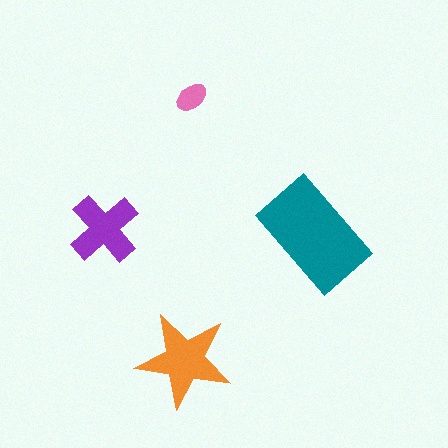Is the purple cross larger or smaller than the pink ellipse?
Larger.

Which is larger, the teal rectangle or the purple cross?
The teal rectangle.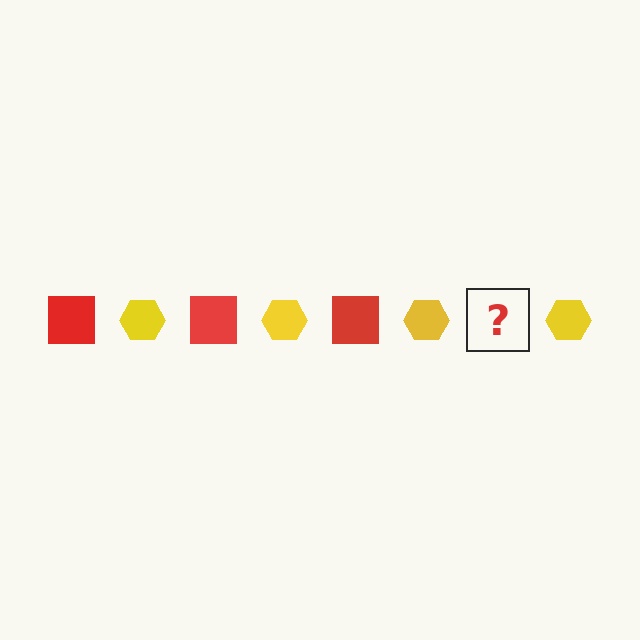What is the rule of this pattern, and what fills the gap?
The rule is that the pattern alternates between red square and yellow hexagon. The gap should be filled with a red square.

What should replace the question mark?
The question mark should be replaced with a red square.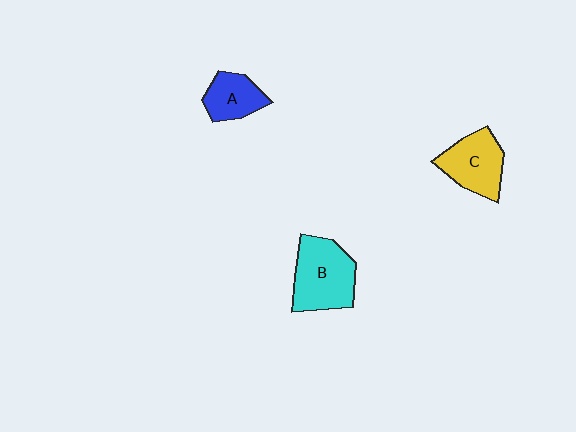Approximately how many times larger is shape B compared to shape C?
Approximately 1.3 times.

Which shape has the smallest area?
Shape A (blue).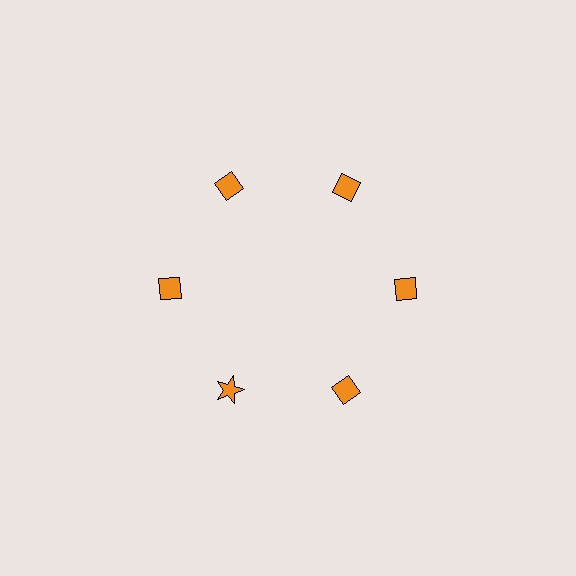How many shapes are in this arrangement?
There are 6 shapes arranged in a ring pattern.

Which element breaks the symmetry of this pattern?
The orange star at roughly the 7 o'clock position breaks the symmetry. All other shapes are orange diamonds.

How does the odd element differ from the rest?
It has a different shape: star instead of diamond.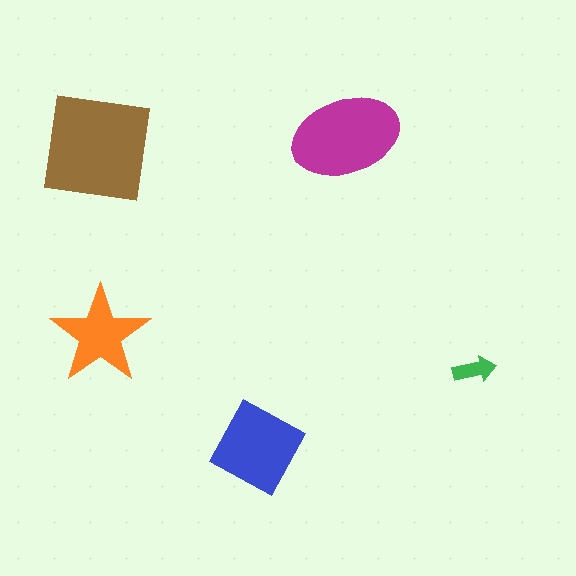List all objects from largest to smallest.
The brown square, the magenta ellipse, the blue diamond, the orange star, the green arrow.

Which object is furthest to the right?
The green arrow is rightmost.